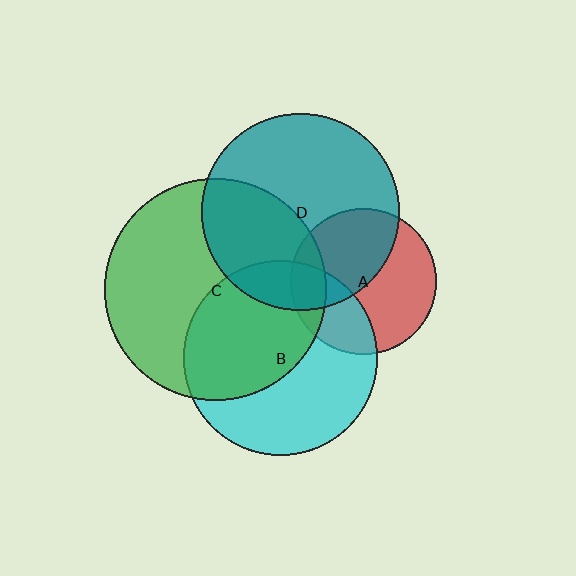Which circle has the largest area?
Circle C (green).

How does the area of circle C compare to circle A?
Approximately 2.3 times.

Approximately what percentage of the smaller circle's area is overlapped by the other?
Approximately 45%.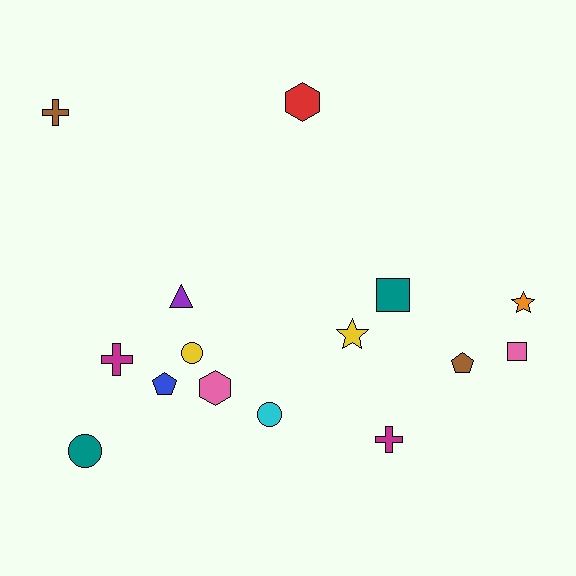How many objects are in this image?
There are 15 objects.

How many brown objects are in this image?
There are 2 brown objects.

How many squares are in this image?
There are 2 squares.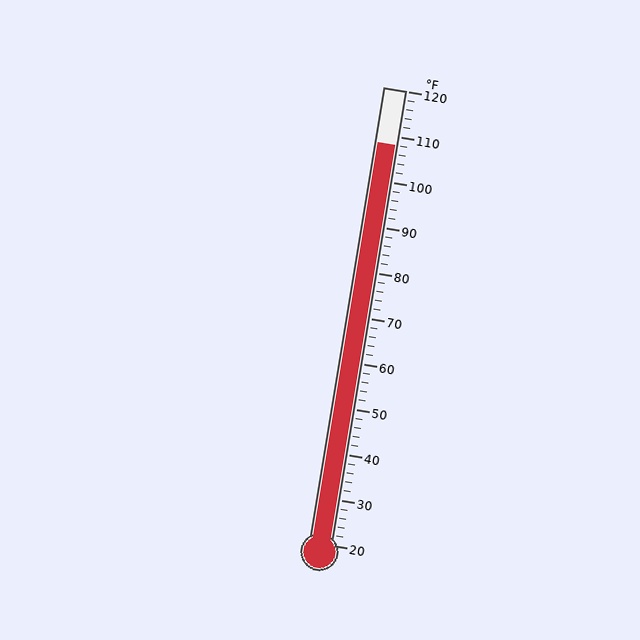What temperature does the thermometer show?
The thermometer shows approximately 108°F.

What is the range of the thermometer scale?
The thermometer scale ranges from 20°F to 120°F.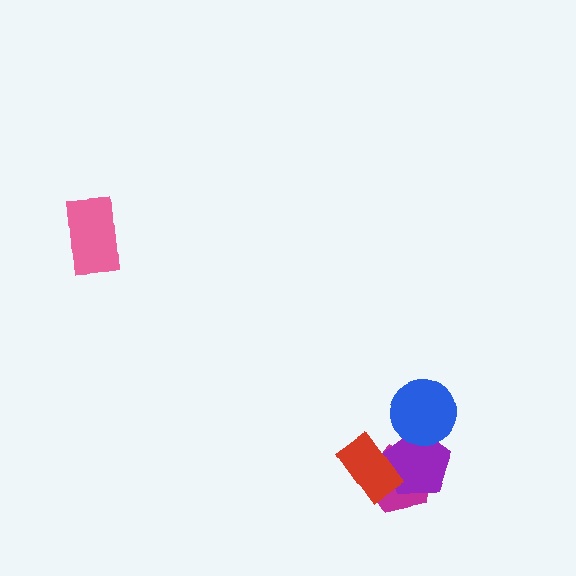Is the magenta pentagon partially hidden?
Yes, it is partially covered by another shape.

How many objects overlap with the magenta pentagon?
2 objects overlap with the magenta pentagon.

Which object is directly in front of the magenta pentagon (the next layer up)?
The purple pentagon is directly in front of the magenta pentagon.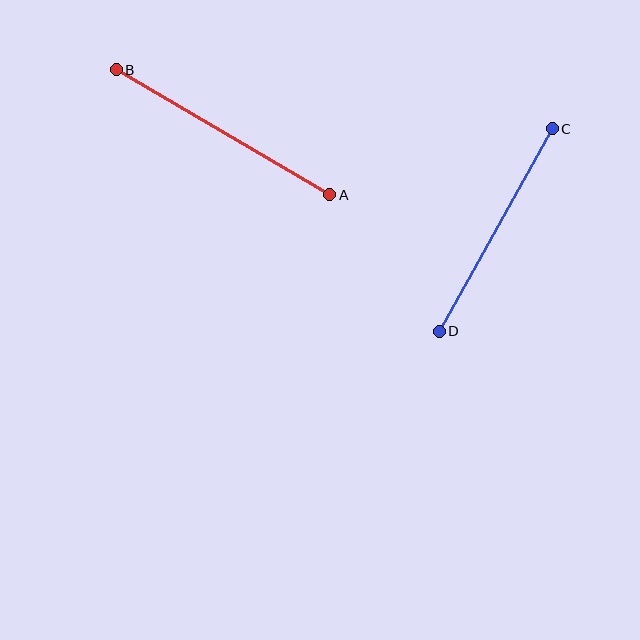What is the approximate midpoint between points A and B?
The midpoint is at approximately (223, 132) pixels.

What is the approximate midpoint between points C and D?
The midpoint is at approximately (496, 230) pixels.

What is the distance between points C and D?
The distance is approximately 232 pixels.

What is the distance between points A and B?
The distance is approximately 247 pixels.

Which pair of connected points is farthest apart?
Points A and B are farthest apart.